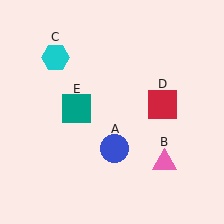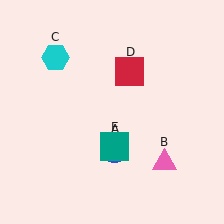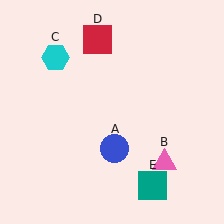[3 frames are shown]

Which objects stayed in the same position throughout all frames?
Blue circle (object A) and pink triangle (object B) and cyan hexagon (object C) remained stationary.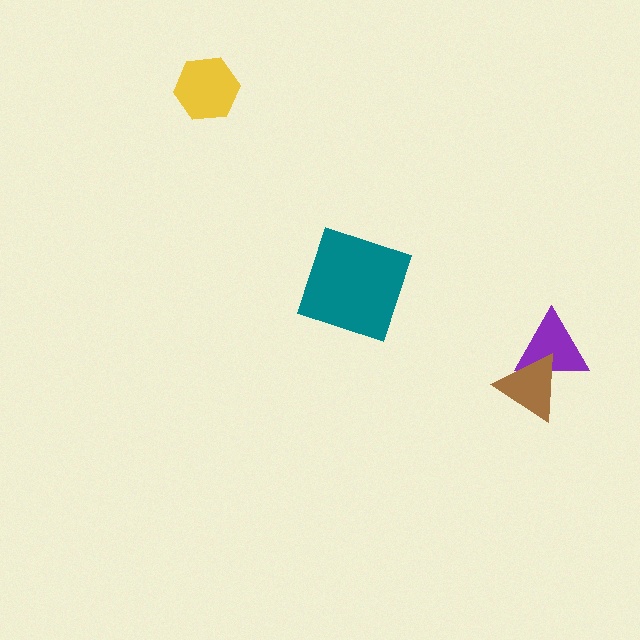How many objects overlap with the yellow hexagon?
0 objects overlap with the yellow hexagon.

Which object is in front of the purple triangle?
The brown triangle is in front of the purple triangle.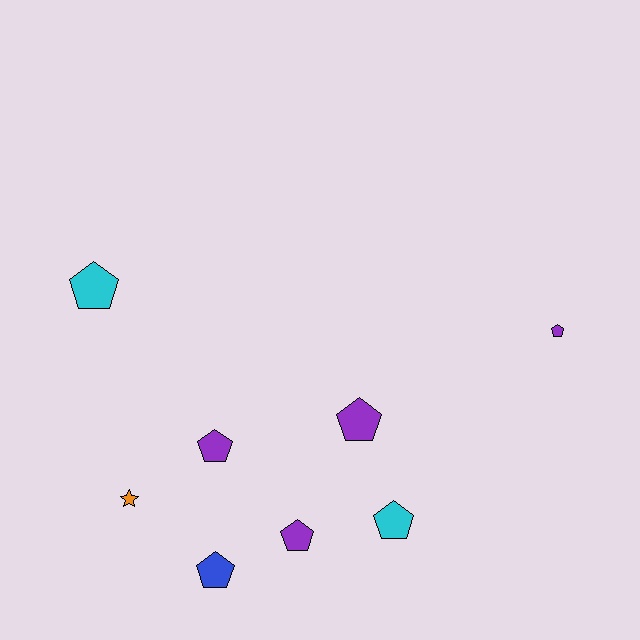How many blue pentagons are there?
There is 1 blue pentagon.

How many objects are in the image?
There are 8 objects.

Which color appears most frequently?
Purple, with 4 objects.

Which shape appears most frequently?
Pentagon, with 7 objects.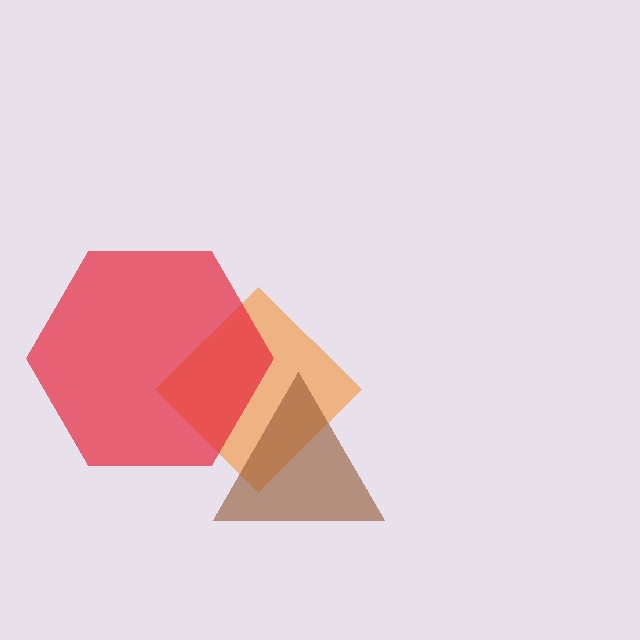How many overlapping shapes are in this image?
There are 3 overlapping shapes in the image.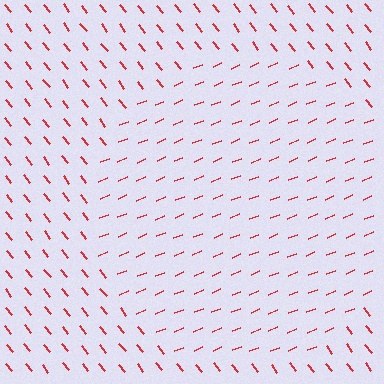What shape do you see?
I see a circle.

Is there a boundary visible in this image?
Yes, there is a texture boundary formed by a change in line orientation.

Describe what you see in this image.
The image is filled with small red line segments. A circle region in the image has lines oriented differently from the surrounding lines, creating a visible texture boundary.